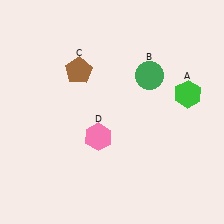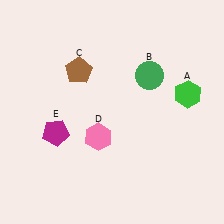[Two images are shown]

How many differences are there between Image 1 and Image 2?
There is 1 difference between the two images.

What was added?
A magenta pentagon (E) was added in Image 2.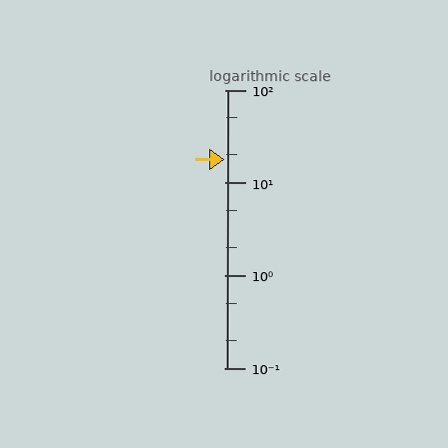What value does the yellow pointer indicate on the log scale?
The pointer indicates approximately 18.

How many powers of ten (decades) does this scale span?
The scale spans 3 decades, from 0.1 to 100.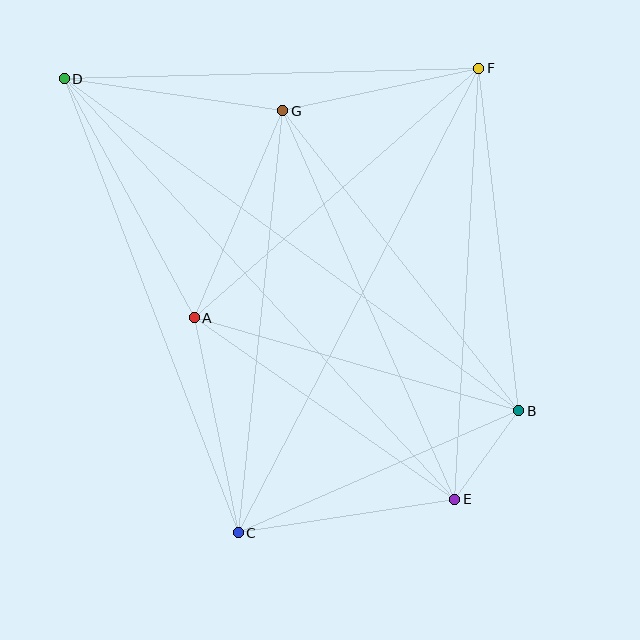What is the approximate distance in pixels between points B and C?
The distance between B and C is approximately 306 pixels.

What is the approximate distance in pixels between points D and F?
The distance between D and F is approximately 414 pixels.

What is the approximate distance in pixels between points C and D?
The distance between C and D is approximately 486 pixels.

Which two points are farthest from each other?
Points D and E are farthest from each other.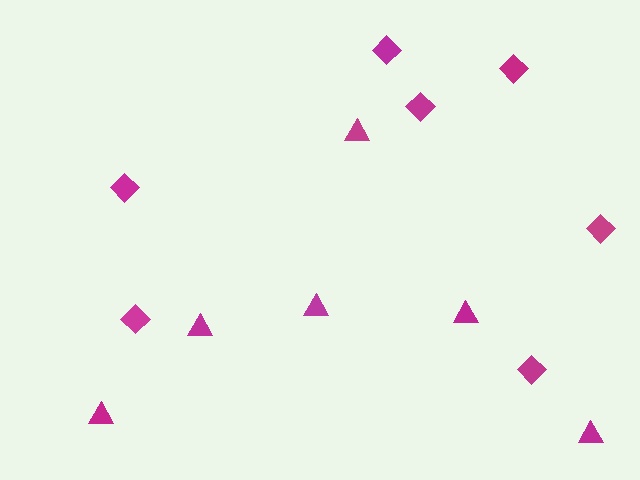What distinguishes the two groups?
There are 2 groups: one group of triangles (6) and one group of diamonds (7).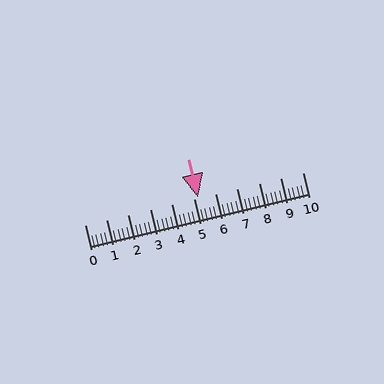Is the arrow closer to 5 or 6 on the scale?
The arrow is closer to 5.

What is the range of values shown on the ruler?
The ruler shows values from 0 to 10.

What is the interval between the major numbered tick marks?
The major tick marks are spaced 1 units apart.